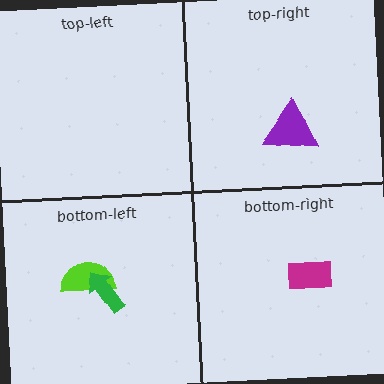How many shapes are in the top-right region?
1.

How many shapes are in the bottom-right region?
1.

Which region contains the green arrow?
The bottom-left region.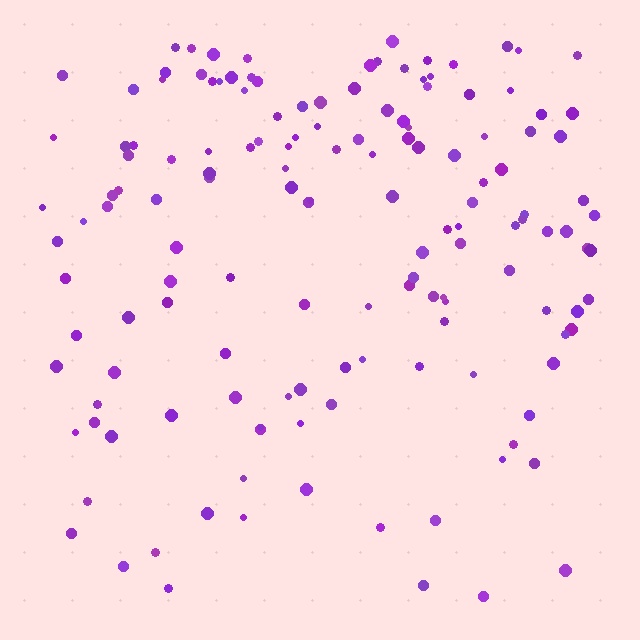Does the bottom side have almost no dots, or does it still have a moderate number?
Still a moderate number, just noticeably fewer than the top.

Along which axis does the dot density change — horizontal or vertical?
Vertical.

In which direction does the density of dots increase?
From bottom to top, with the top side densest.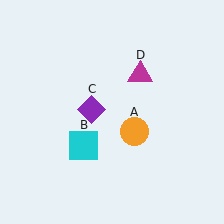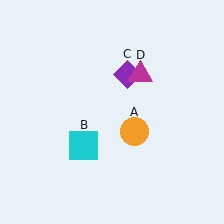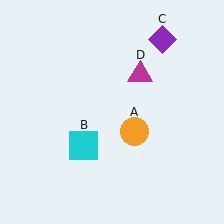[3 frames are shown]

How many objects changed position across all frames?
1 object changed position: purple diamond (object C).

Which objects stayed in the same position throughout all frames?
Orange circle (object A) and cyan square (object B) and magenta triangle (object D) remained stationary.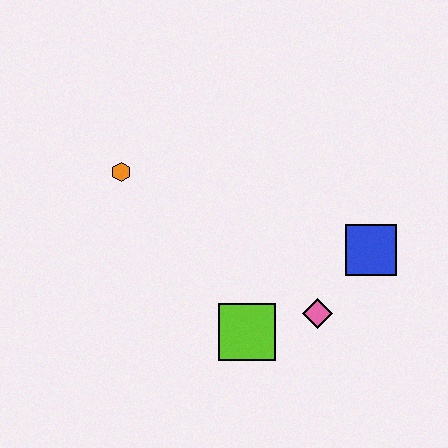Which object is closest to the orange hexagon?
The lime square is closest to the orange hexagon.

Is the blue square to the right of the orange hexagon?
Yes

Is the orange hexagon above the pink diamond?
Yes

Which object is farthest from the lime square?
The orange hexagon is farthest from the lime square.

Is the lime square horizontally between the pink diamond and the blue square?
No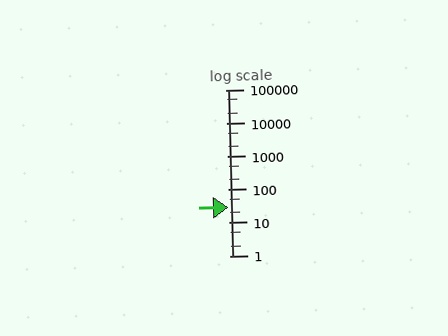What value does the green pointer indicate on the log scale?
The pointer indicates approximately 28.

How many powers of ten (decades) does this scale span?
The scale spans 5 decades, from 1 to 100000.